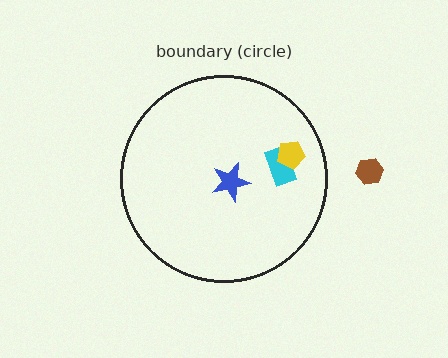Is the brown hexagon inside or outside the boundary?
Outside.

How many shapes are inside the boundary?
3 inside, 1 outside.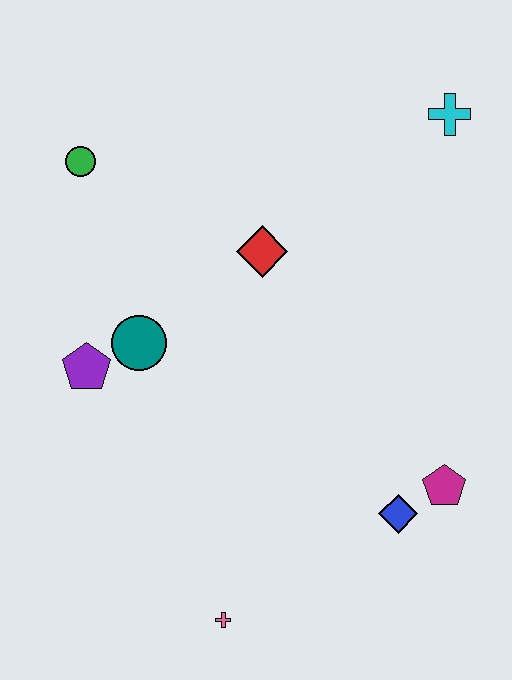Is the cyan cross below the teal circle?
No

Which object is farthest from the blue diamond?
The green circle is farthest from the blue diamond.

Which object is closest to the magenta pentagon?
The blue diamond is closest to the magenta pentagon.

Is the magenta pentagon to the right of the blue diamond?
Yes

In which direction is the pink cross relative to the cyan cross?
The pink cross is below the cyan cross.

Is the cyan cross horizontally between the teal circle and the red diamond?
No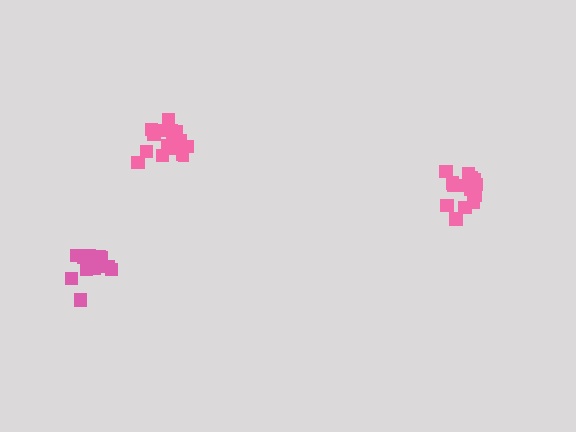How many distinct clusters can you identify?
There are 3 distinct clusters.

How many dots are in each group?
Group 1: 15 dots, Group 2: 12 dots, Group 3: 15 dots (42 total).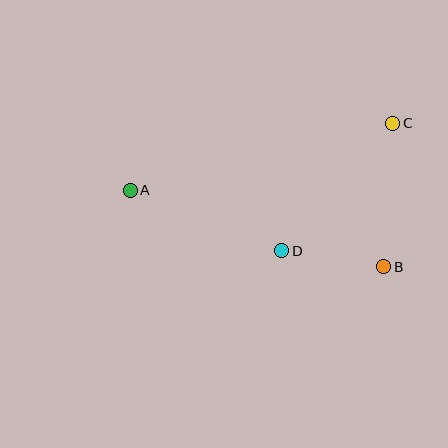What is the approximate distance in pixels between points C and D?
The distance between C and D is approximately 169 pixels.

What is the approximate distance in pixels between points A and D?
The distance between A and D is approximately 163 pixels.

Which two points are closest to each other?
Points B and D are closest to each other.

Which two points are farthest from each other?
Points A and C are farthest from each other.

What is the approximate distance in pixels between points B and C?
The distance between B and C is approximately 144 pixels.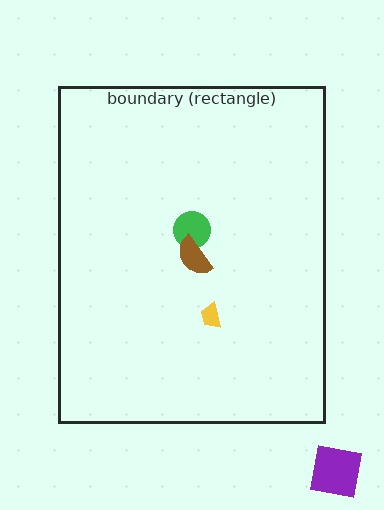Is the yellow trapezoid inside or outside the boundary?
Inside.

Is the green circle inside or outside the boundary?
Inside.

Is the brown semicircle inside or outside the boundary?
Inside.